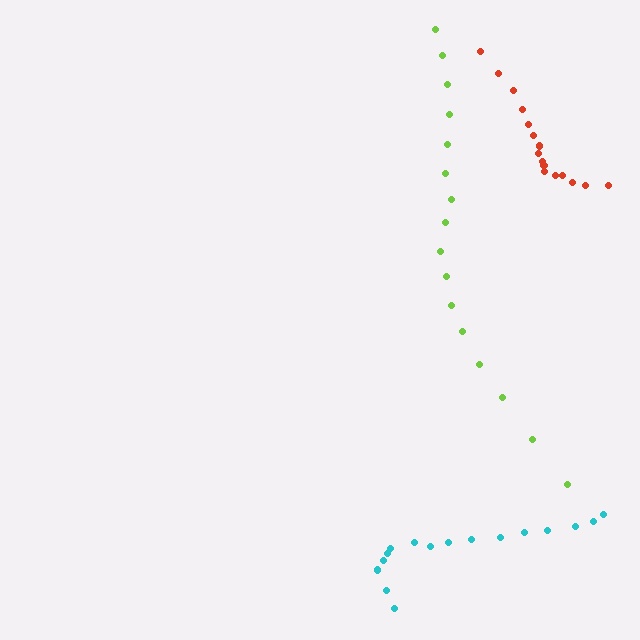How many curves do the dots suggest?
There are 3 distinct paths.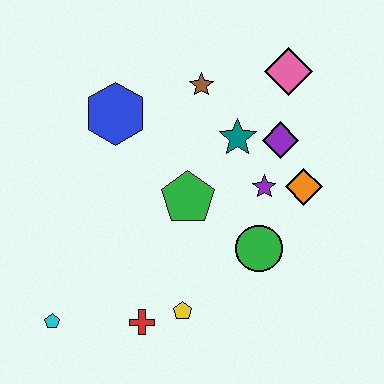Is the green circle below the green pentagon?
Yes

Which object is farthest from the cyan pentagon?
The pink diamond is farthest from the cyan pentagon.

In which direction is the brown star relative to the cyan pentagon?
The brown star is above the cyan pentagon.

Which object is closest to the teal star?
The purple diamond is closest to the teal star.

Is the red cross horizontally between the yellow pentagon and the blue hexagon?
Yes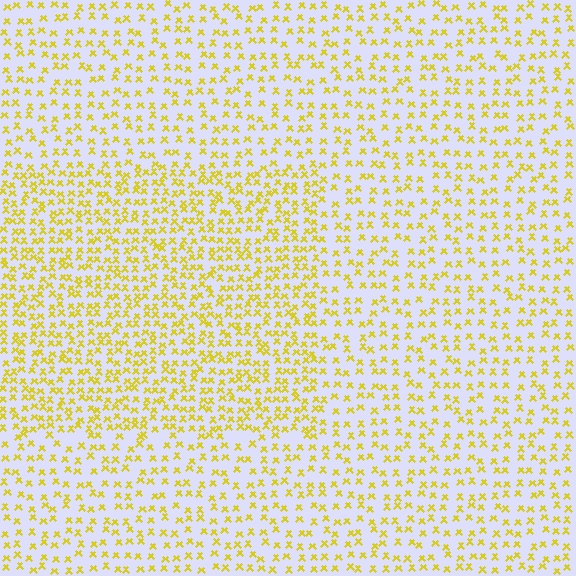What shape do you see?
I see a rectangle.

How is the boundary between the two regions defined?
The boundary is defined by a change in element density (approximately 1.7x ratio). All elements are the same color, size, and shape.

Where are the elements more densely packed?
The elements are more densely packed inside the rectangle boundary.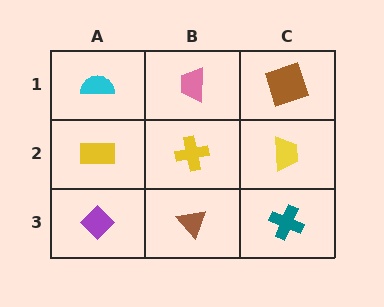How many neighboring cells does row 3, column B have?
3.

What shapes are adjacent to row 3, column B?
A yellow cross (row 2, column B), a purple diamond (row 3, column A), a teal cross (row 3, column C).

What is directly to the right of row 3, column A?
A brown triangle.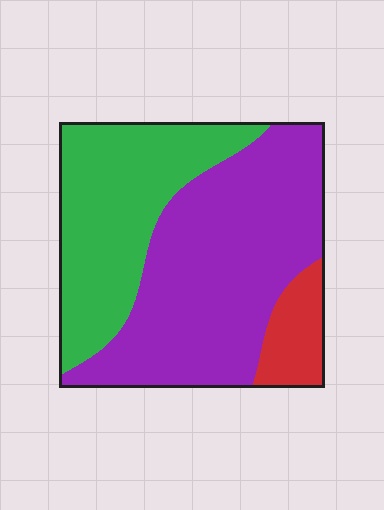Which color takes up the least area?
Red, at roughly 10%.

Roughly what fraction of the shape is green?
Green takes up between a third and a half of the shape.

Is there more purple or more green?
Purple.